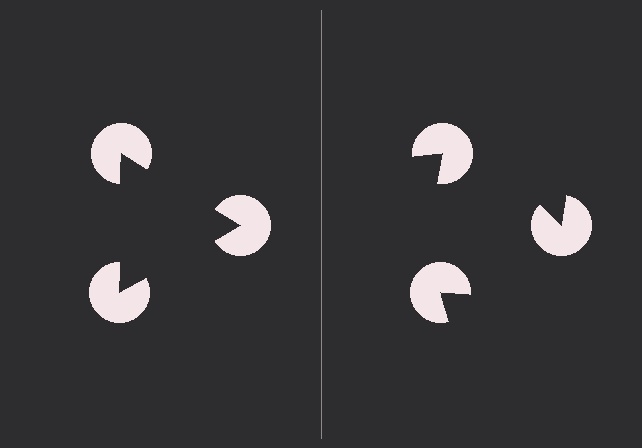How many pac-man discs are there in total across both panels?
6 — 3 on each side.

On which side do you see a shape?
An illusory triangle appears on the left side. On the right side the wedge cuts are rotated, so no coherent shape forms.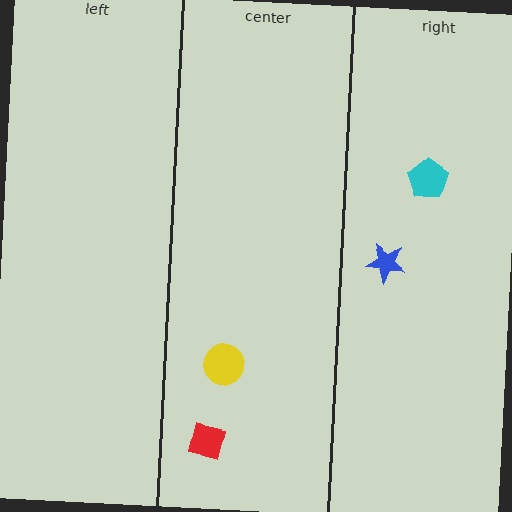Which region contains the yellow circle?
The center region.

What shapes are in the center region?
The yellow circle, the red square.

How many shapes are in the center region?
2.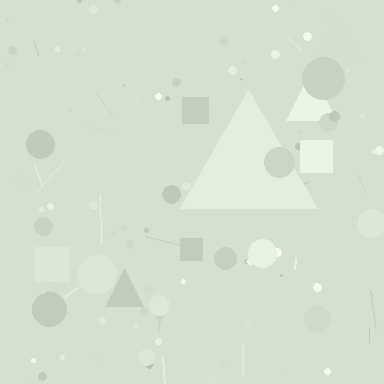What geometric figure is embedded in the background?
A triangle is embedded in the background.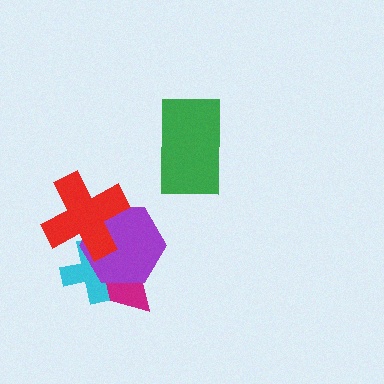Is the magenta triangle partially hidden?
Yes, it is partially covered by another shape.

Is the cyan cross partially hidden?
Yes, it is partially covered by another shape.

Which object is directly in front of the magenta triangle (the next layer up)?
The cyan cross is directly in front of the magenta triangle.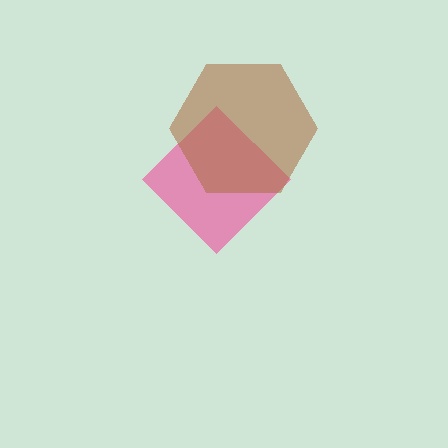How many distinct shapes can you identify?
There are 2 distinct shapes: a pink diamond, a brown hexagon.